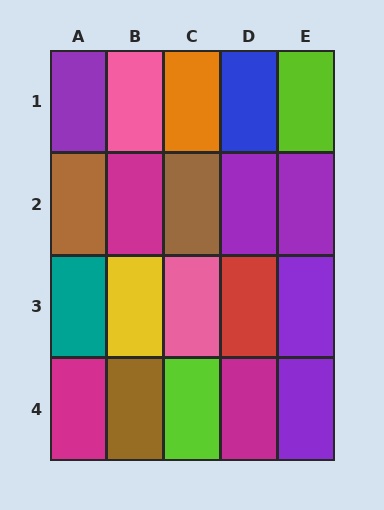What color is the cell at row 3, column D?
Red.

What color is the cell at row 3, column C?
Pink.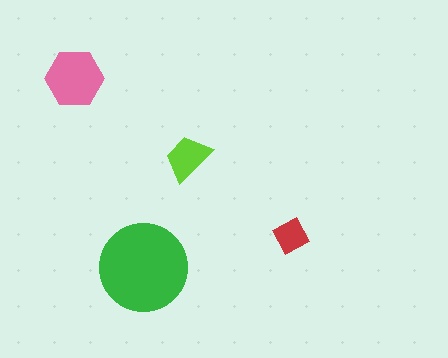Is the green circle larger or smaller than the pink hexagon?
Larger.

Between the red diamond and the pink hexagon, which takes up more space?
The pink hexagon.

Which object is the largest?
The green circle.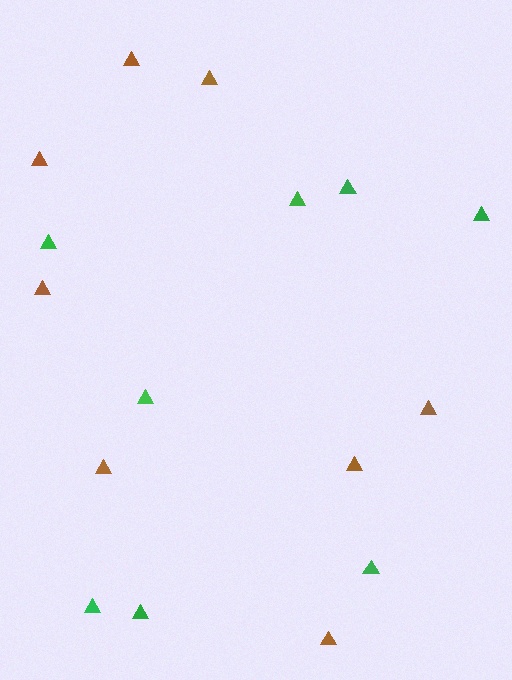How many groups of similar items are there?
There are 2 groups: one group of green triangles (8) and one group of brown triangles (8).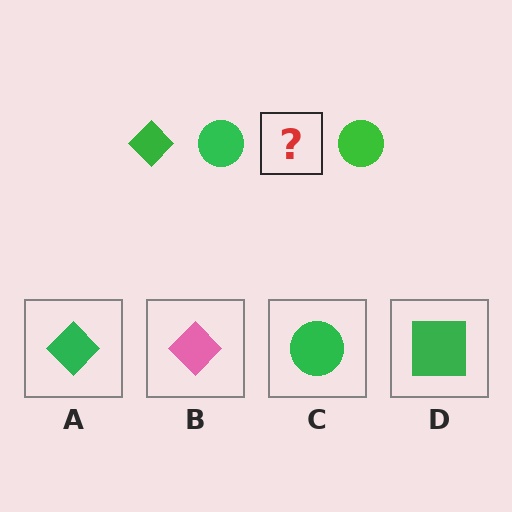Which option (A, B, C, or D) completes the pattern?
A.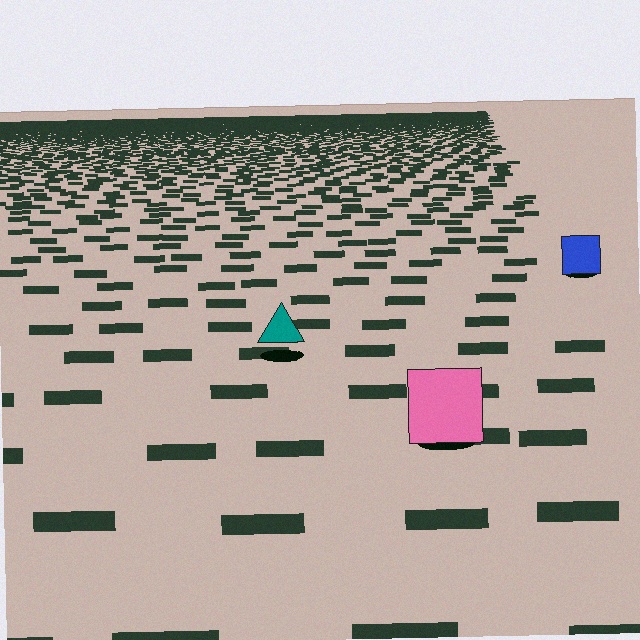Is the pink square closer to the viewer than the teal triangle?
Yes. The pink square is closer — you can tell from the texture gradient: the ground texture is coarser near it.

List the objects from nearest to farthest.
From nearest to farthest: the pink square, the teal triangle, the blue square.